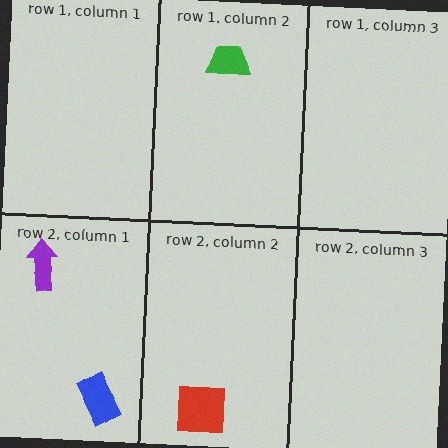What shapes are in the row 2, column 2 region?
The red square.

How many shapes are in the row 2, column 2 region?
1.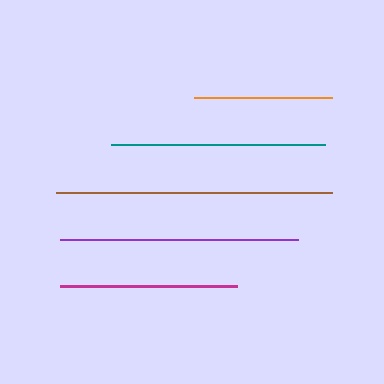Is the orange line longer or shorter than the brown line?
The brown line is longer than the orange line.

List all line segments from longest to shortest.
From longest to shortest: brown, purple, teal, magenta, orange.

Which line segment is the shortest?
The orange line is the shortest at approximately 138 pixels.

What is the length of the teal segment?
The teal segment is approximately 214 pixels long.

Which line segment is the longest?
The brown line is the longest at approximately 276 pixels.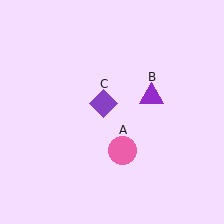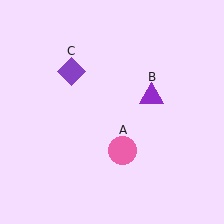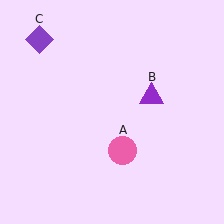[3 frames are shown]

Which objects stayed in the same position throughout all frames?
Pink circle (object A) and purple triangle (object B) remained stationary.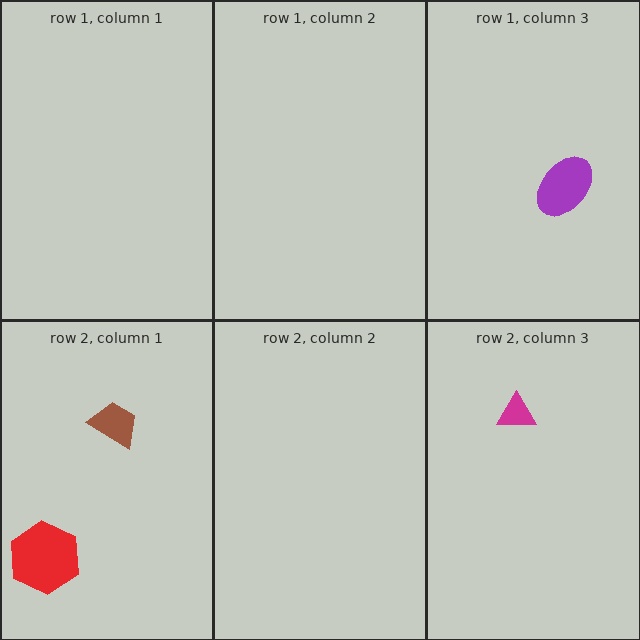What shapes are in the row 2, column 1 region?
The brown trapezoid, the red hexagon.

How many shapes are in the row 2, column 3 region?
1.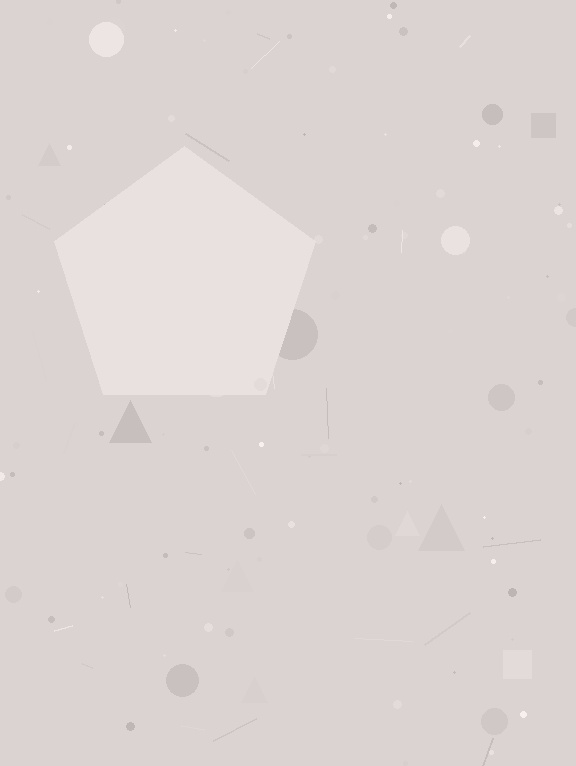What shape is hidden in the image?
A pentagon is hidden in the image.